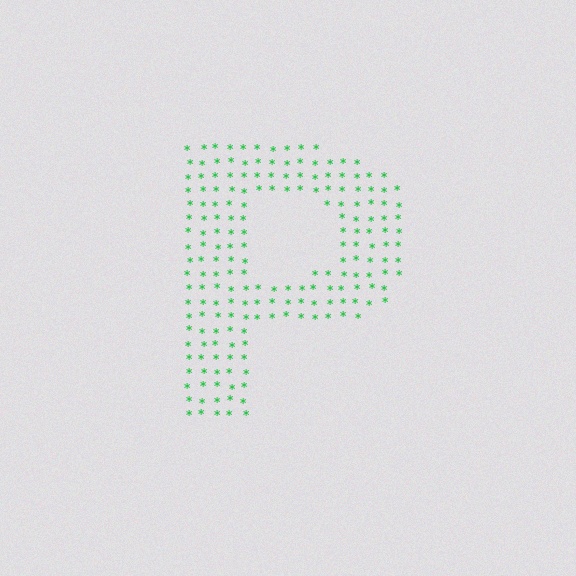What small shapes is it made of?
It is made of small asterisks.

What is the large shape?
The large shape is the letter P.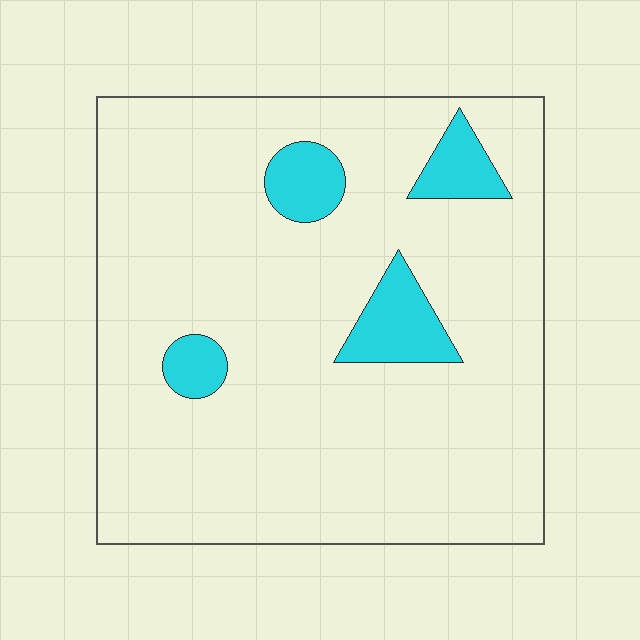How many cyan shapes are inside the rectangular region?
4.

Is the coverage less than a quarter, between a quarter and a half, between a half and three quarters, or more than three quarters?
Less than a quarter.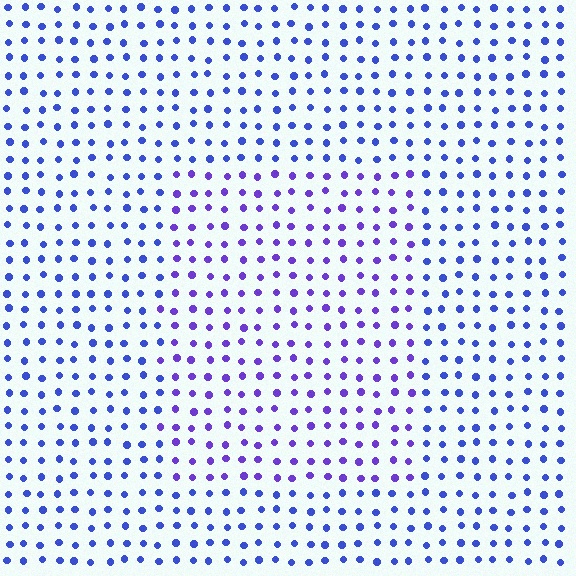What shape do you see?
I see a rectangle.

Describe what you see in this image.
The image is filled with small blue elements in a uniform arrangement. A rectangle-shaped region is visible where the elements are tinted to a slightly different hue, forming a subtle color boundary.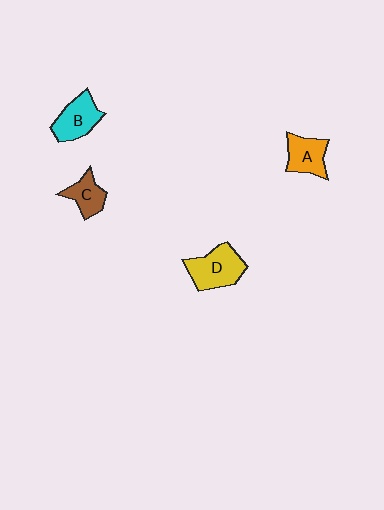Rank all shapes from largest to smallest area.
From largest to smallest: D (yellow), B (cyan), A (orange), C (brown).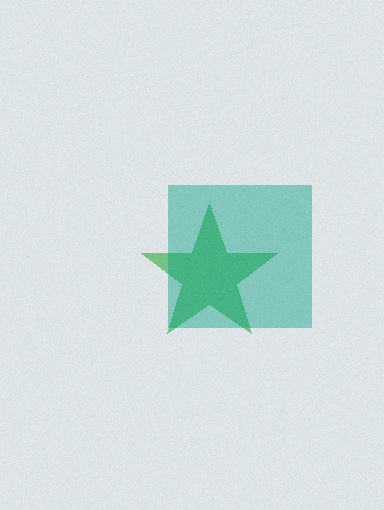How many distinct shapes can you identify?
There are 2 distinct shapes: a green star, a teal square.